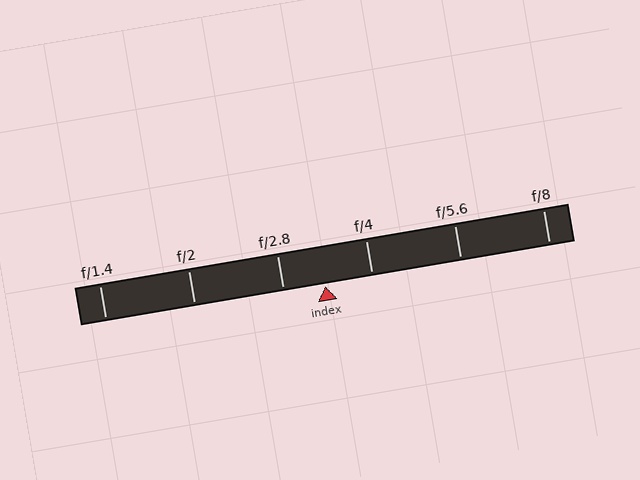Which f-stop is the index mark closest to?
The index mark is closest to f/2.8.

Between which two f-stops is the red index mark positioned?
The index mark is between f/2.8 and f/4.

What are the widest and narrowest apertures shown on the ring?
The widest aperture shown is f/1.4 and the narrowest is f/8.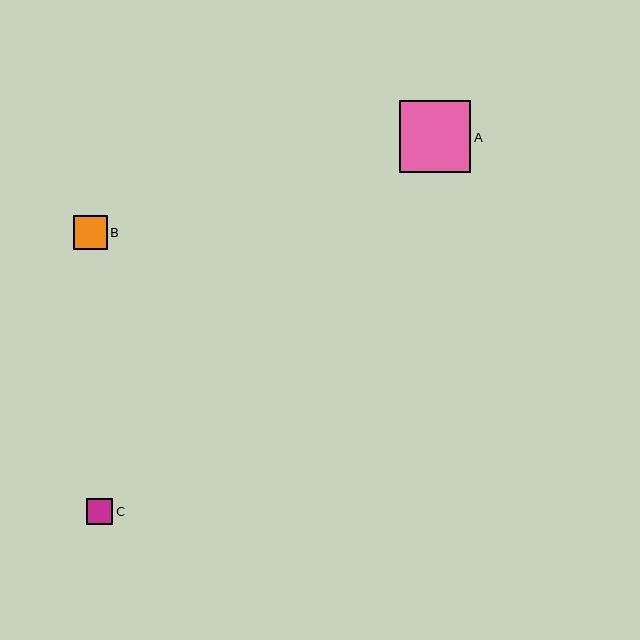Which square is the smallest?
Square C is the smallest with a size of approximately 26 pixels.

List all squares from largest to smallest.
From largest to smallest: A, B, C.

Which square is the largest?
Square A is the largest with a size of approximately 72 pixels.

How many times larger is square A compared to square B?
Square A is approximately 2.1 times the size of square B.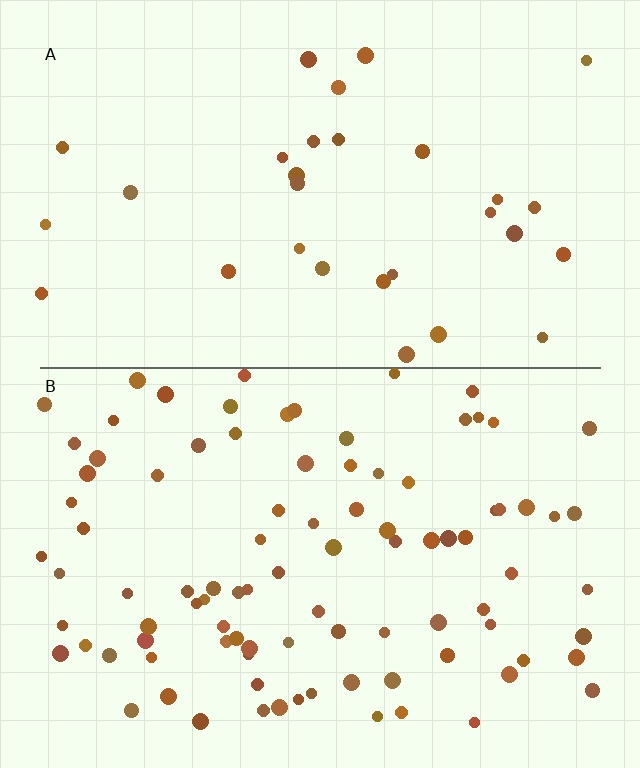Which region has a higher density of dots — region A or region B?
B (the bottom).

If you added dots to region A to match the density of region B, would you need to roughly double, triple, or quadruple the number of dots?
Approximately triple.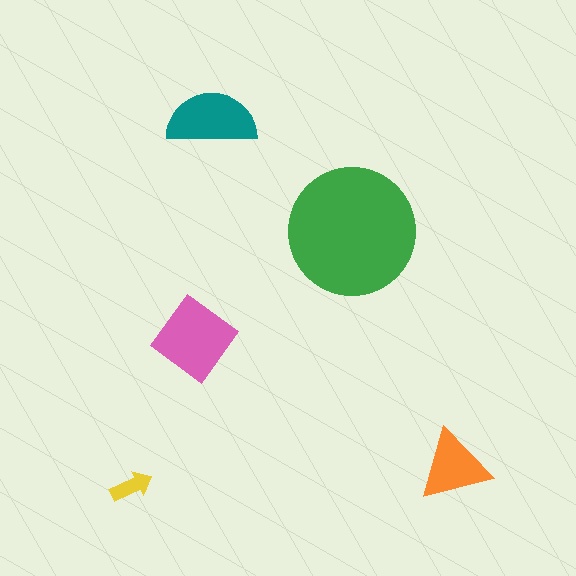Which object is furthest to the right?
The orange triangle is rightmost.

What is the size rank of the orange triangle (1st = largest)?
4th.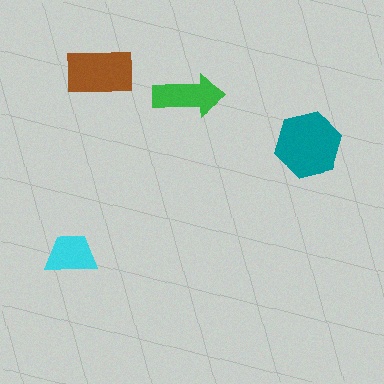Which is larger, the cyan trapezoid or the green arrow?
The green arrow.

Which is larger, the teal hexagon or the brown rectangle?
The teal hexagon.